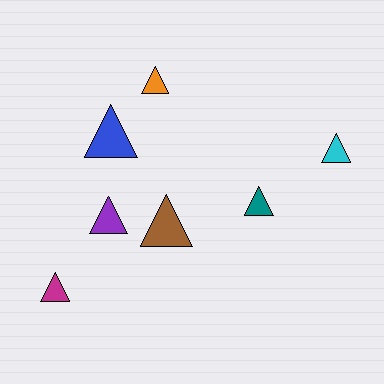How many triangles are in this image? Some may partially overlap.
There are 7 triangles.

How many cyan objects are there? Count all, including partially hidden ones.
There is 1 cyan object.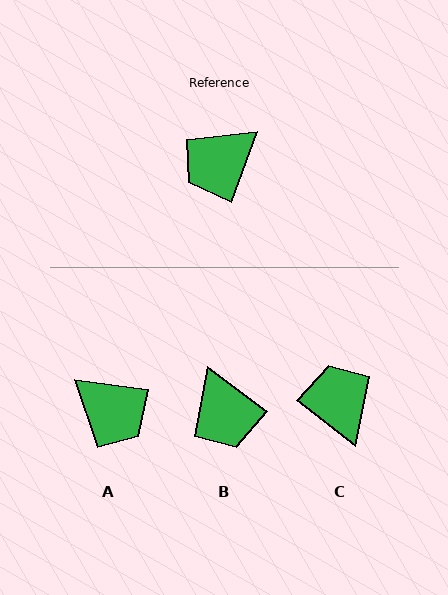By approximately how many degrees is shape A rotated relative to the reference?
Approximately 102 degrees counter-clockwise.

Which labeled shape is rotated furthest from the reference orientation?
C, about 108 degrees away.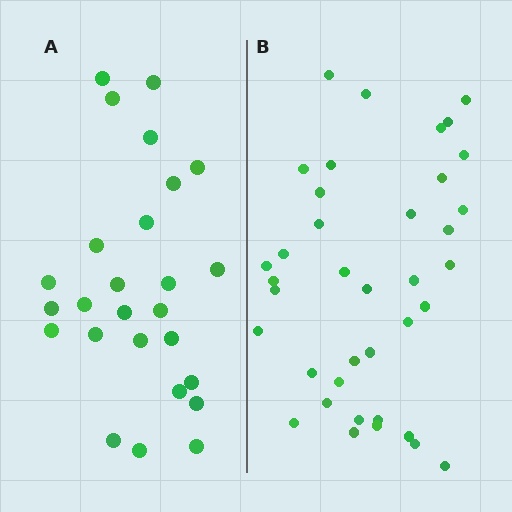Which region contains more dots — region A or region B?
Region B (the right region) has more dots.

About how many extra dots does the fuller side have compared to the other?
Region B has roughly 12 or so more dots than region A.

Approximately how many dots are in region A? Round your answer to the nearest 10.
About 30 dots. (The exact count is 26, which rounds to 30.)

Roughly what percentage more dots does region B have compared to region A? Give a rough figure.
About 45% more.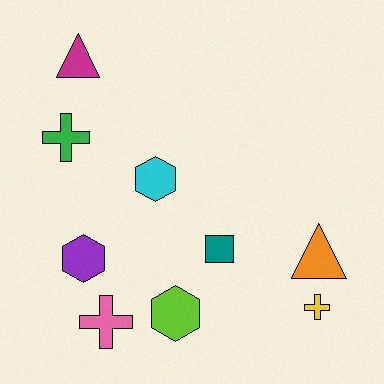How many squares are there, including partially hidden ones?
There is 1 square.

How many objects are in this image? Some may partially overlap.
There are 9 objects.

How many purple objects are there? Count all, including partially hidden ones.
There is 1 purple object.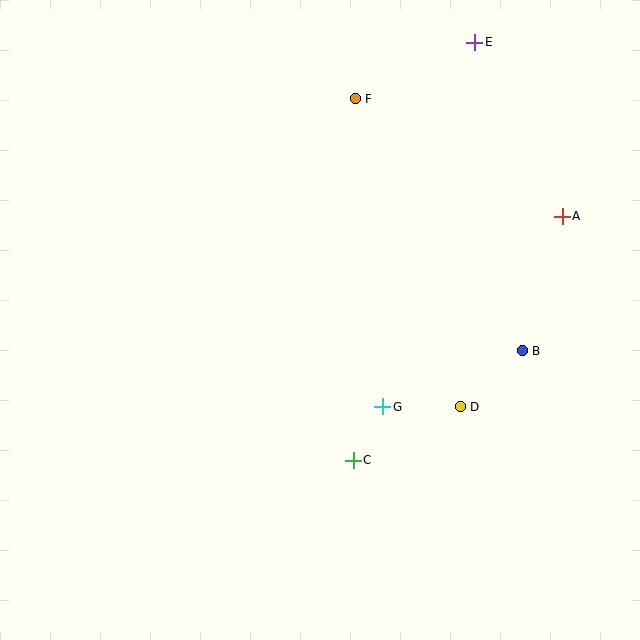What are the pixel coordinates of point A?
Point A is at (562, 216).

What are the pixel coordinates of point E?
Point E is at (475, 42).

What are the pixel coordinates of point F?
Point F is at (355, 99).